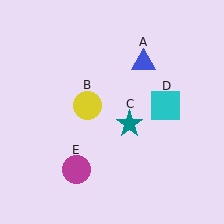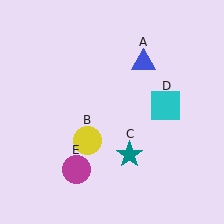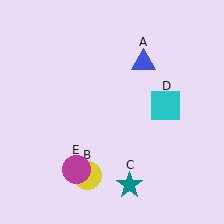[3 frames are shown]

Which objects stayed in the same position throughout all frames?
Blue triangle (object A) and cyan square (object D) and magenta circle (object E) remained stationary.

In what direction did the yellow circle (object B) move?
The yellow circle (object B) moved down.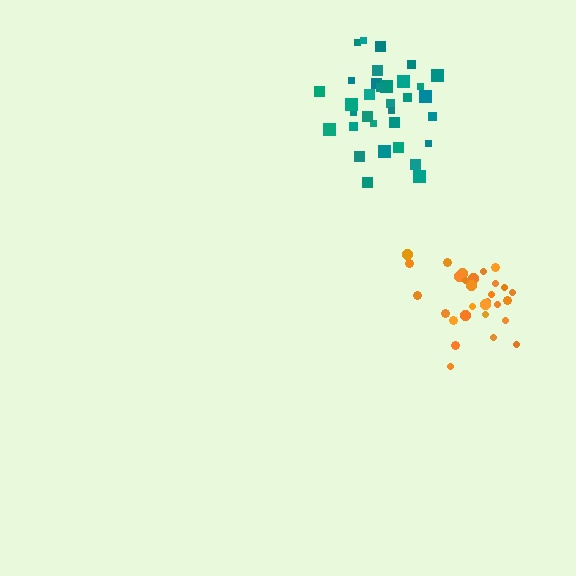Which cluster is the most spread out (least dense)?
Teal.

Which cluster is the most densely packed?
Orange.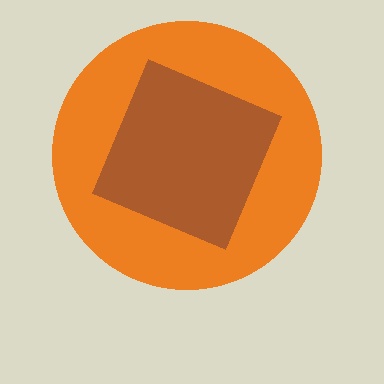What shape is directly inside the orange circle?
The brown square.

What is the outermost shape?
The orange circle.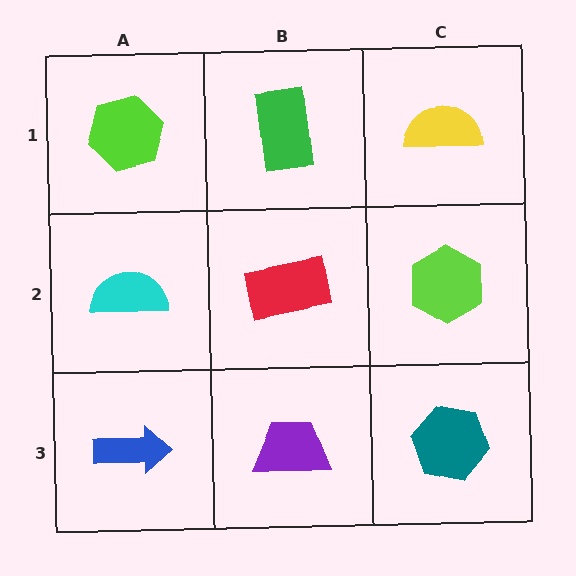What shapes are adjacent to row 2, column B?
A green rectangle (row 1, column B), a purple trapezoid (row 3, column B), a cyan semicircle (row 2, column A), a lime hexagon (row 2, column C).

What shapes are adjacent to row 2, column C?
A yellow semicircle (row 1, column C), a teal hexagon (row 3, column C), a red rectangle (row 2, column B).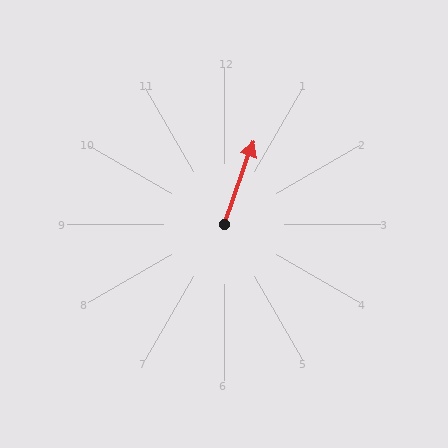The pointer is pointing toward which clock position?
Roughly 1 o'clock.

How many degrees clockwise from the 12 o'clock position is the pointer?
Approximately 20 degrees.